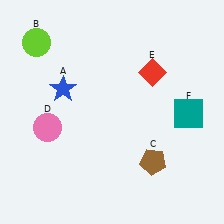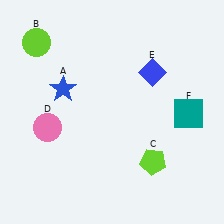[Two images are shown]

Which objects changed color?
C changed from brown to lime. E changed from red to blue.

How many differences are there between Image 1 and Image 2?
There are 2 differences between the two images.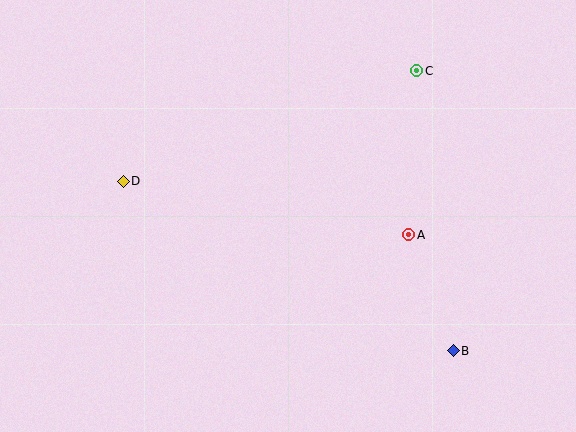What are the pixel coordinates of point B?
Point B is at (453, 351).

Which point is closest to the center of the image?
Point A at (409, 235) is closest to the center.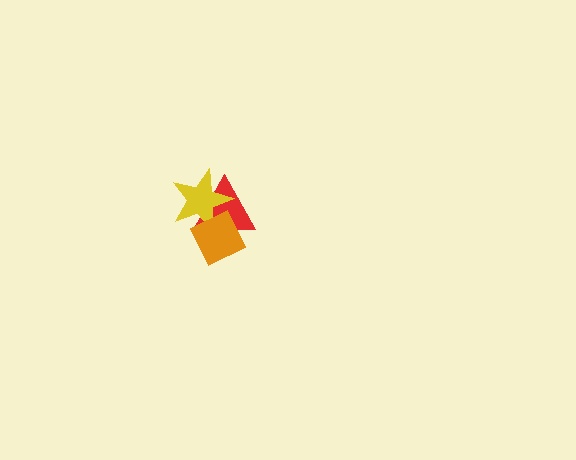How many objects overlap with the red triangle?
2 objects overlap with the red triangle.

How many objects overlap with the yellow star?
2 objects overlap with the yellow star.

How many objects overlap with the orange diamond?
2 objects overlap with the orange diamond.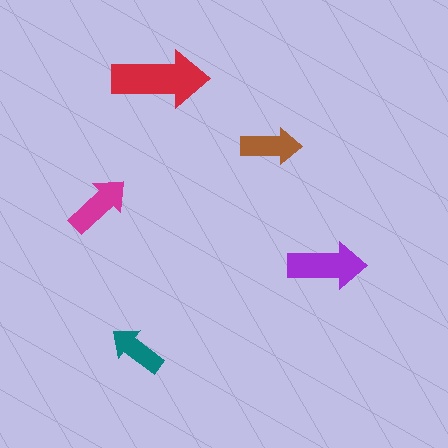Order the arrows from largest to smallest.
the red one, the purple one, the magenta one, the brown one, the teal one.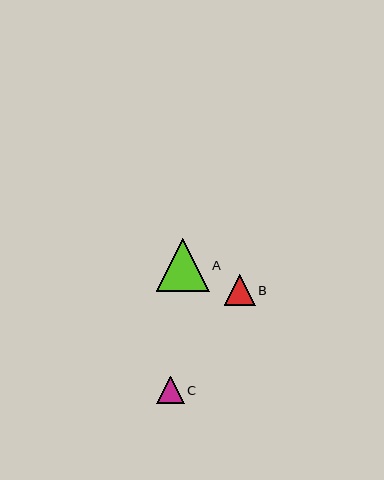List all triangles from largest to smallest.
From largest to smallest: A, B, C.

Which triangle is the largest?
Triangle A is the largest with a size of approximately 53 pixels.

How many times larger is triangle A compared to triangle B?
Triangle A is approximately 1.7 times the size of triangle B.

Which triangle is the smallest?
Triangle C is the smallest with a size of approximately 27 pixels.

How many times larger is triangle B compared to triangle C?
Triangle B is approximately 1.1 times the size of triangle C.